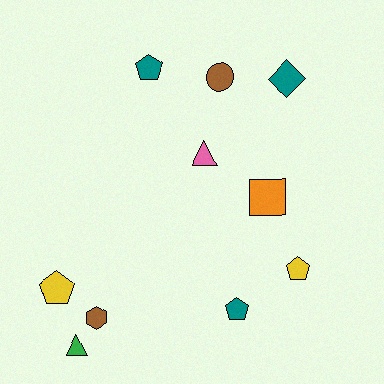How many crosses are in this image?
There are no crosses.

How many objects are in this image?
There are 10 objects.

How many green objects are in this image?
There is 1 green object.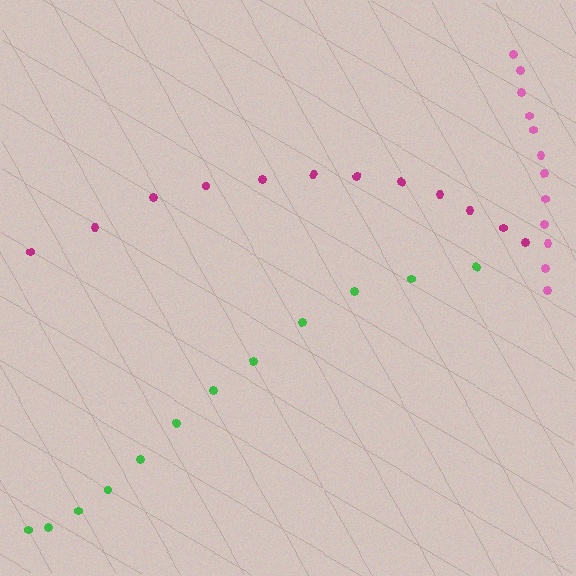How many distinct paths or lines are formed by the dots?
There are 3 distinct paths.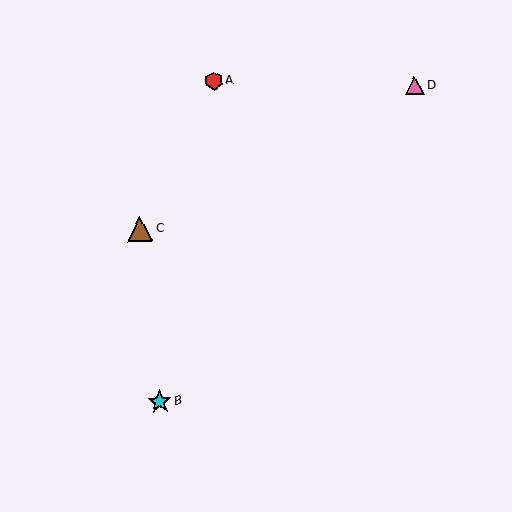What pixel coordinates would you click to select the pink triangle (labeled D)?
Click at (415, 86) to select the pink triangle D.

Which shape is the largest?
The brown triangle (labeled C) is the largest.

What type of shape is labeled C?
Shape C is a brown triangle.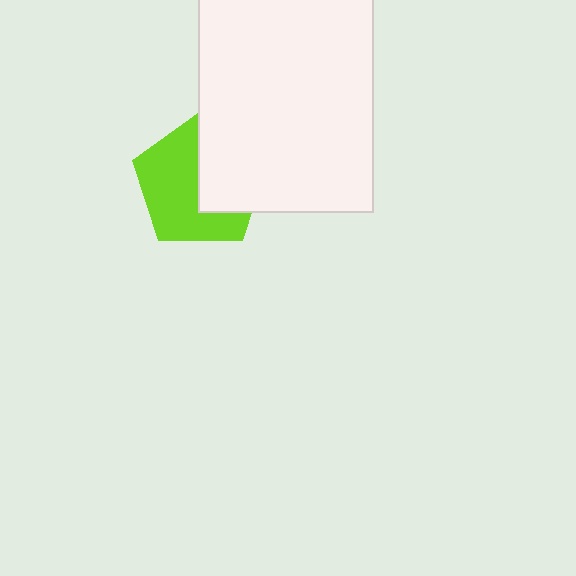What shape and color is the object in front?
The object in front is a white rectangle.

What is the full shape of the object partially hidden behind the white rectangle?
The partially hidden object is a lime pentagon.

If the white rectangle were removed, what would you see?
You would see the complete lime pentagon.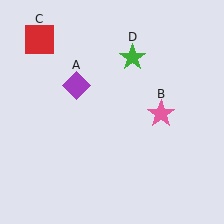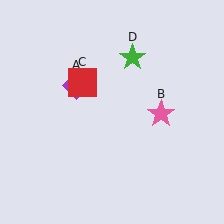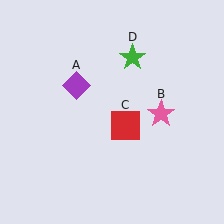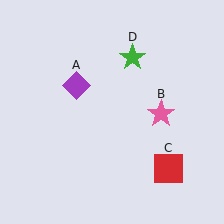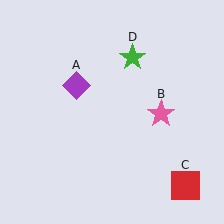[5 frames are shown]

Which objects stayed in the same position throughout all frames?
Purple diamond (object A) and pink star (object B) and green star (object D) remained stationary.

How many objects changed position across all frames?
1 object changed position: red square (object C).